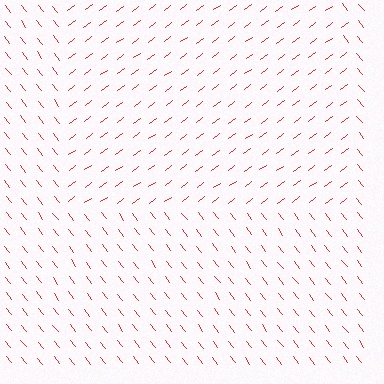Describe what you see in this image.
The image is filled with small red line segments. A rectangle region in the image has lines oriented differently from the surrounding lines, creating a visible texture boundary.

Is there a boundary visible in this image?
Yes, there is a texture boundary formed by a change in line orientation.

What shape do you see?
I see a rectangle.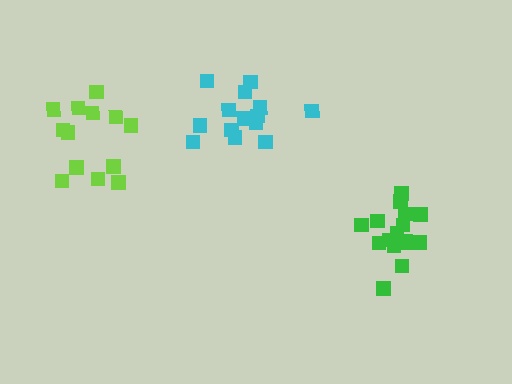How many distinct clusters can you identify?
There are 3 distinct clusters.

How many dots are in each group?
Group 1: 16 dots, Group 2: 14 dots, Group 3: 13 dots (43 total).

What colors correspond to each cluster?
The clusters are colored: green, cyan, lime.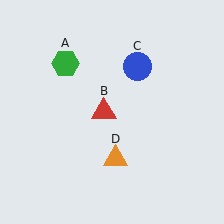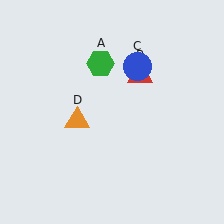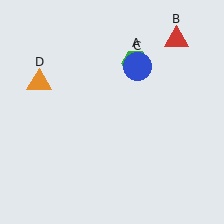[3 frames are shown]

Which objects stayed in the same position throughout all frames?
Blue circle (object C) remained stationary.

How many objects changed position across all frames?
3 objects changed position: green hexagon (object A), red triangle (object B), orange triangle (object D).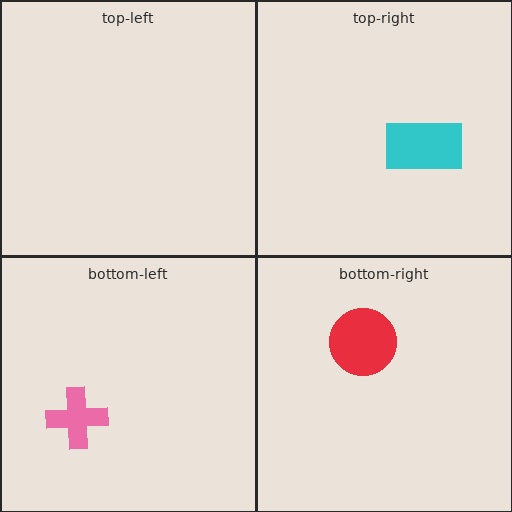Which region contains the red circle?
The bottom-right region.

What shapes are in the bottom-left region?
The pink cross.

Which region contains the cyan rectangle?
The top-right region.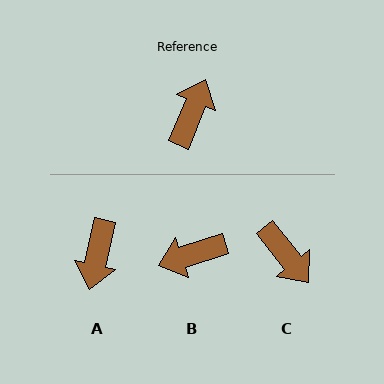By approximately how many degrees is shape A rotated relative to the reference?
Approximately 169 degrees clockwise.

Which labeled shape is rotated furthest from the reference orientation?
A, about 169 degrees away.